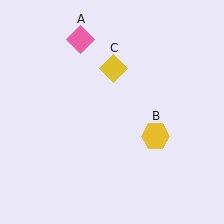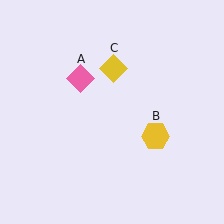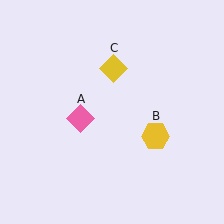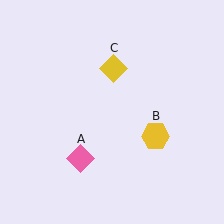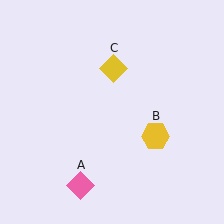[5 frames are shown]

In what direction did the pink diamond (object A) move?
The pink diamond (object A) moved down.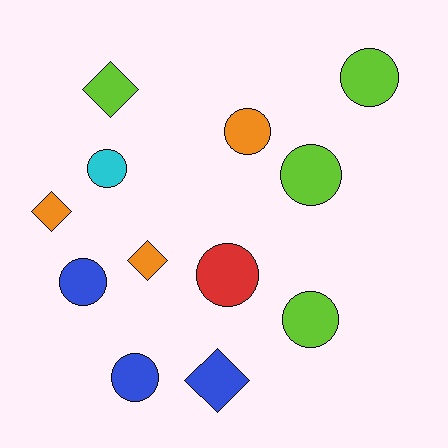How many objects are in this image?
There are 12 objects.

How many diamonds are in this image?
There are 4 diamonds.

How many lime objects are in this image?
There are 4 lime objects.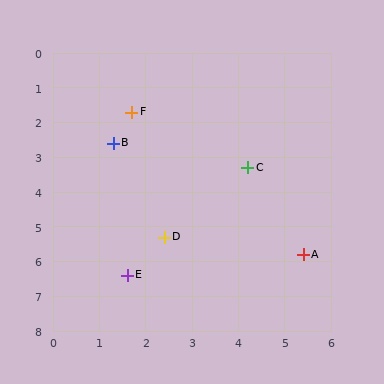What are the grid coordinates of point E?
Point E is at approximately (1.6, 6.4).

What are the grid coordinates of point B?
Point B is at approximately (1.3, 2.6).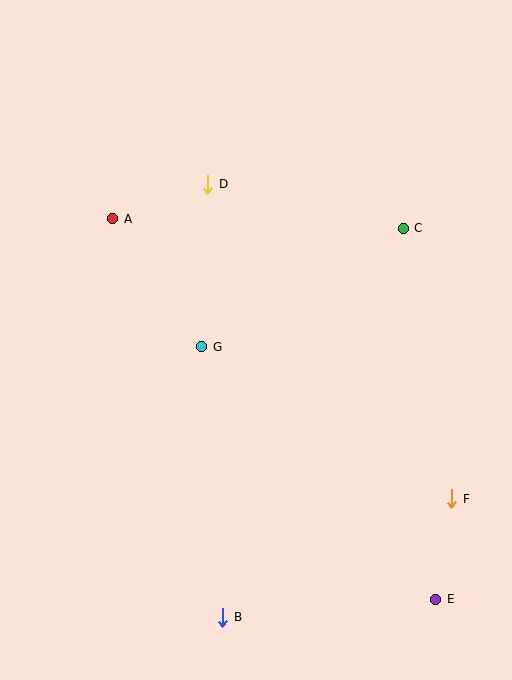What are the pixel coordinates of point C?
Point C is at (403, 228).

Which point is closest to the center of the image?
Point G at (202, 347) is closest to the center.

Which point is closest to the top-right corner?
Point C is closest to the top-right corner.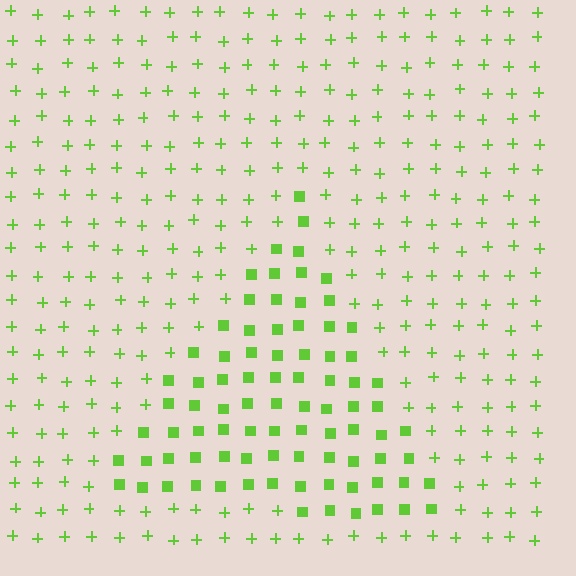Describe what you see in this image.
The image is filled with small lime elements arranged in a uniform grid. A triangle-shaped region contains squares, while the surrounding area contains plus signs. The boundary is defined purely by the change in element shape.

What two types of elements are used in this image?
The image uses squares inside the triangle region and plus signs outside it.